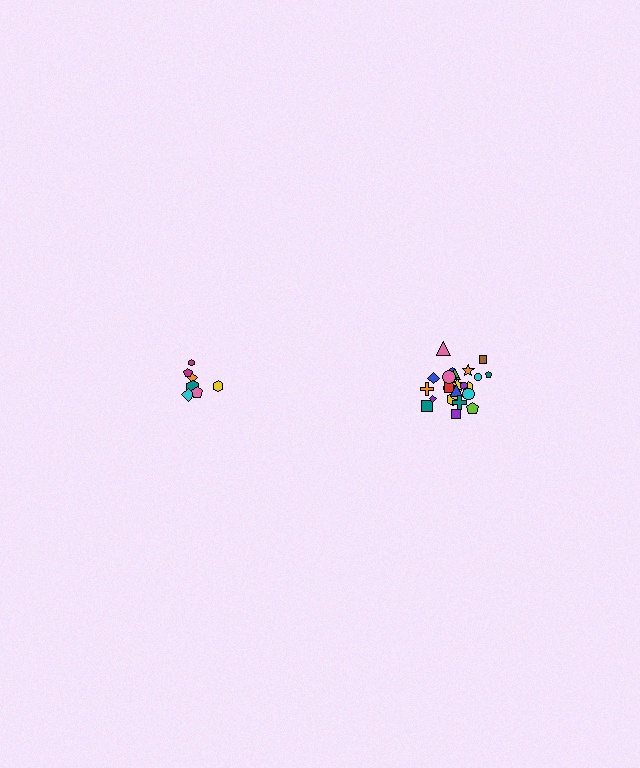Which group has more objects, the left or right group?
The right group.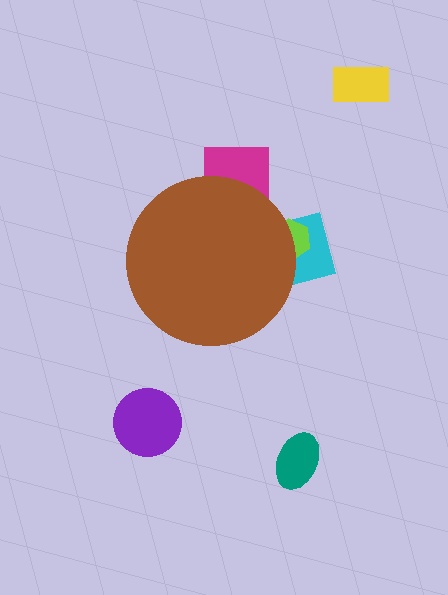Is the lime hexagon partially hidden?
Yes, the lime hexagon is partially hidden behind the brown circle.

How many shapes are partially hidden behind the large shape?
3 shapes are partially hidden.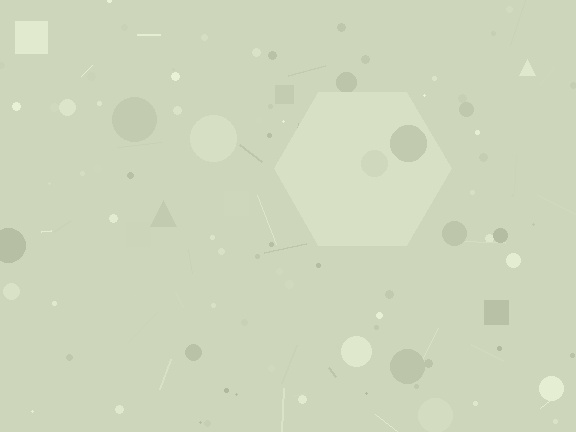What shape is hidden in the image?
A hexagon is hidden in the image.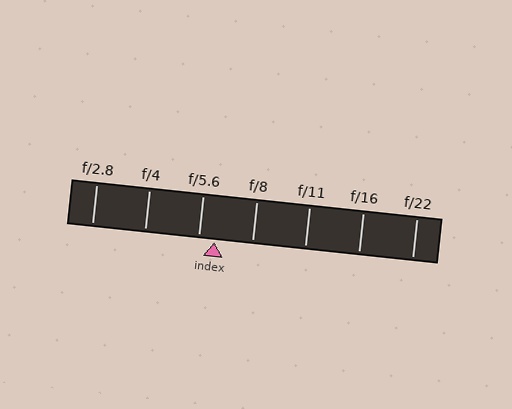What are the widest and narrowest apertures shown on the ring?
The widest aperture shown is f/2.8 and the narrowest is f/22.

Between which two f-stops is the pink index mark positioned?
The index mark is between f/5.6 and f/8.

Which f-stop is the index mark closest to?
The index mark is closest to f/5.6.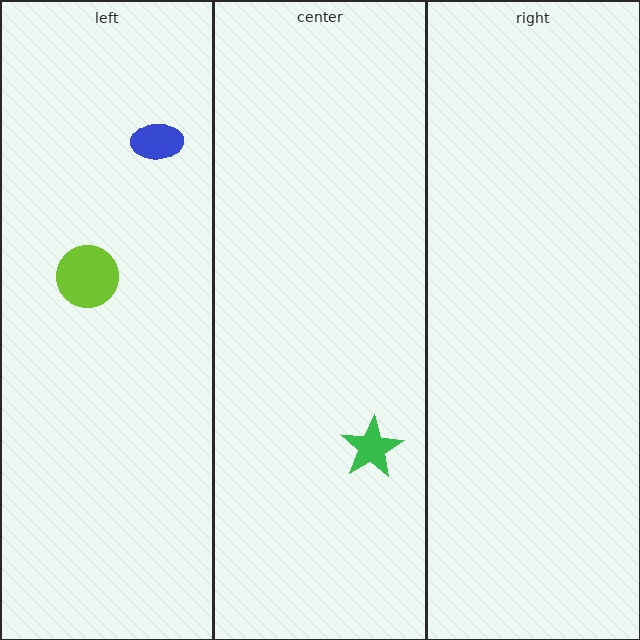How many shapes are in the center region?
1.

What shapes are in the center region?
The green star.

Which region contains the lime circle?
The left region.